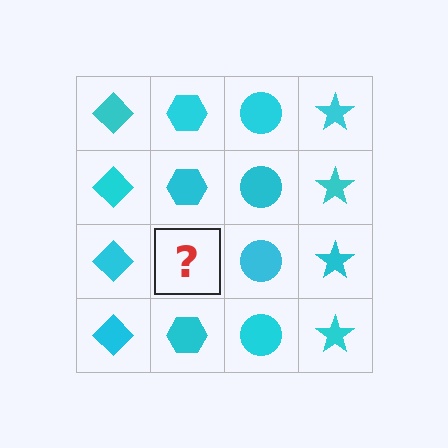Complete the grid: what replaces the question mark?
The question mark should be replaced with a cyan hexagon.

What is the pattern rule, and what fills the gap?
The rule is that each column has a consistent shape. The gap should be filled with a cyan hexagon.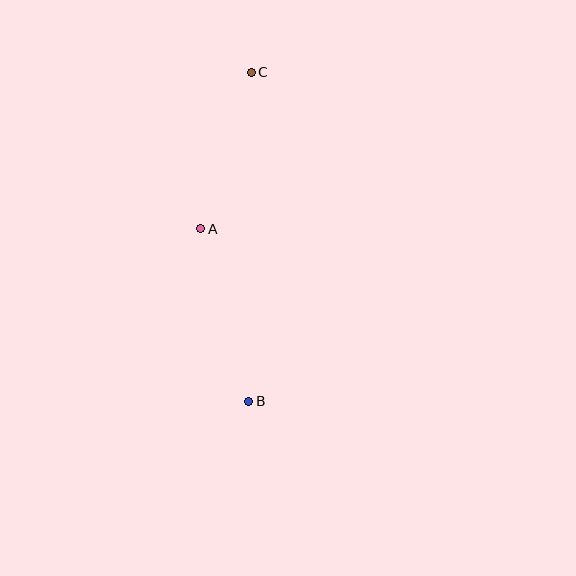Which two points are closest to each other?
Points A and C are closest to each other.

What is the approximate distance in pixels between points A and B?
The distance between A and B is approximately 179 pixels.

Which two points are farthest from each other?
Points B and C are farthest from each other.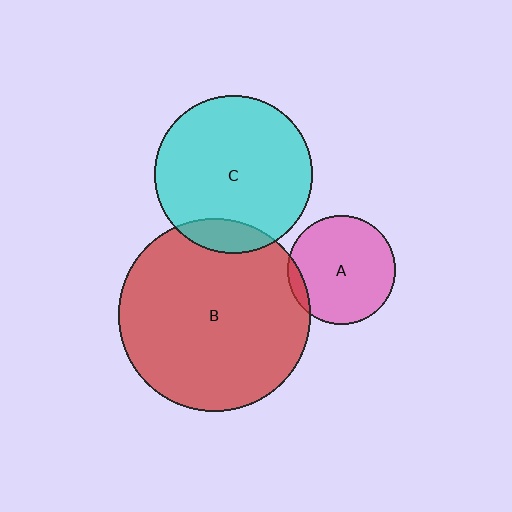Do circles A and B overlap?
Yes.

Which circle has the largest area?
Circle B (red).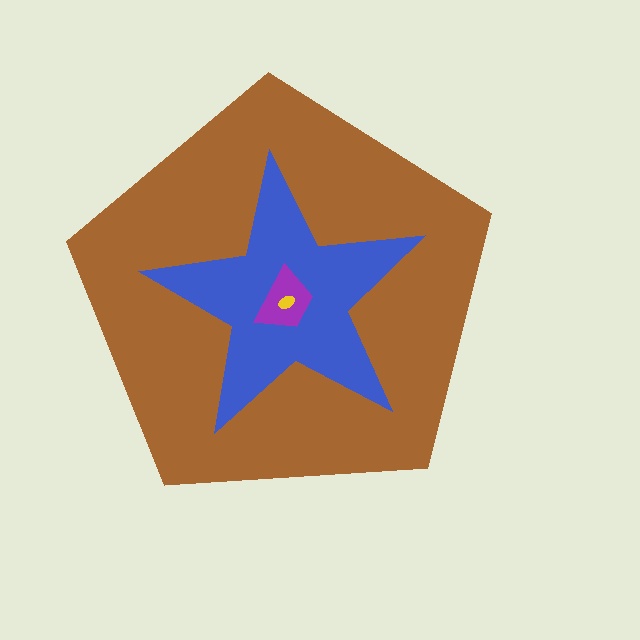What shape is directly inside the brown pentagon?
The blue star.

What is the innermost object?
The yellow ellipse.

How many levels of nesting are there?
4.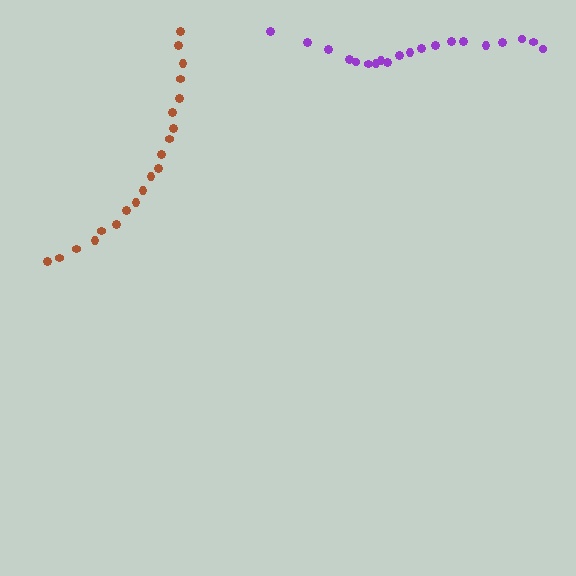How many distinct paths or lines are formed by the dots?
There are 2 distinct paths.